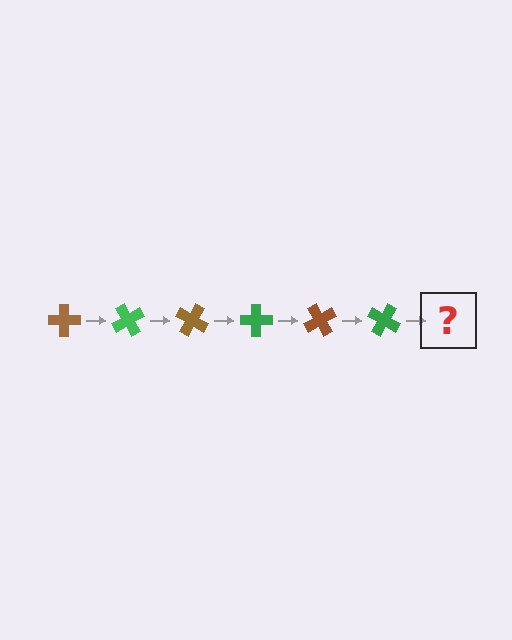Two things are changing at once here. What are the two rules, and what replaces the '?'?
The two rules are that it rotates 60 degrees each step and the color cycles through brown and green. The '?' should be a brown cross, rotated 360 degrees from the start.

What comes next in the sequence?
The next element should be a brown cross, rotated 360 degrees from the start.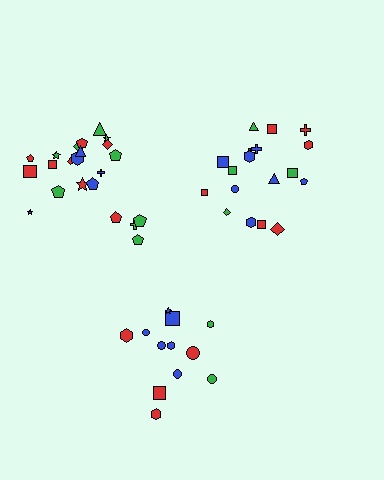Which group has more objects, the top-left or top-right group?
The top-left group.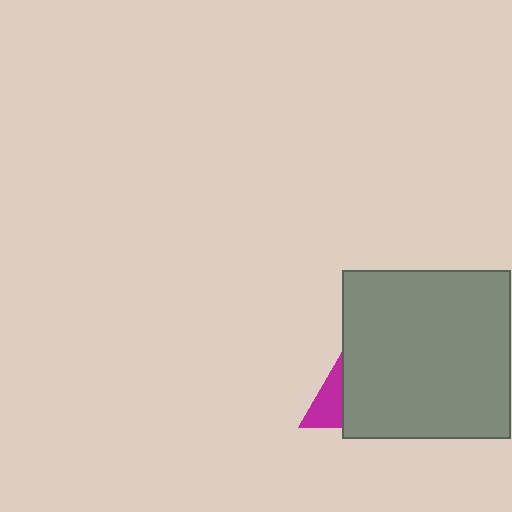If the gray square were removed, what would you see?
You would see the complete magenta triangle.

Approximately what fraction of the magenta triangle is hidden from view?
Roughly 64% of the magenta triangle is hidden behind the gray square.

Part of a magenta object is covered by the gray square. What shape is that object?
It is a triangle.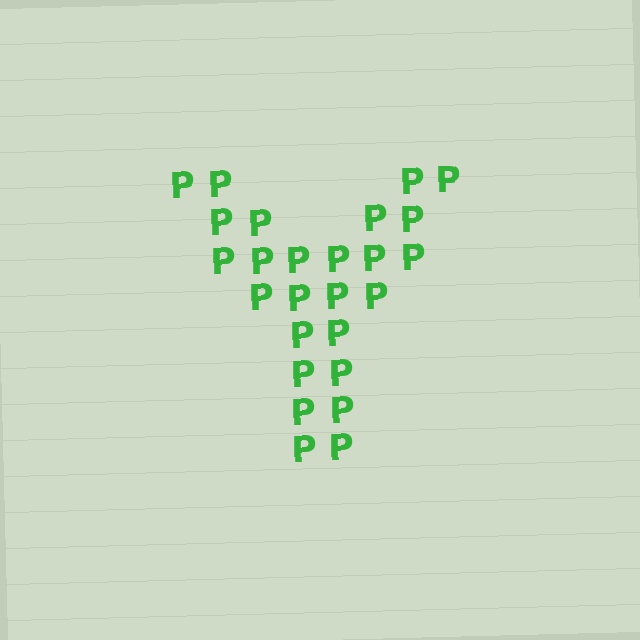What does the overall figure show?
The overall figure shows the letter Y.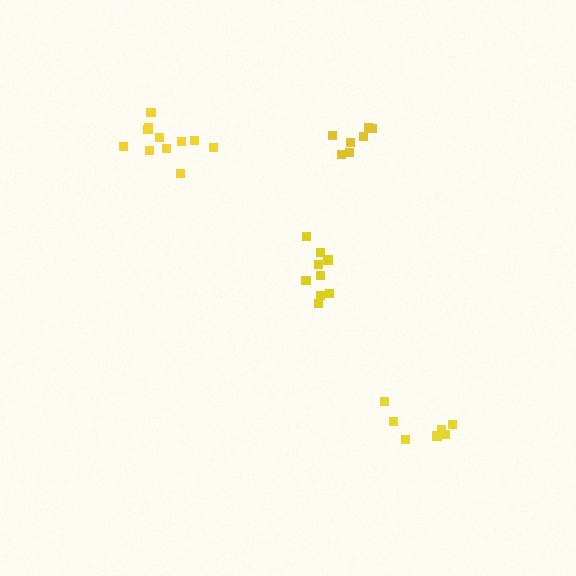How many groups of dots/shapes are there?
There are 4 groups.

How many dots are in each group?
Group 1: 7 dots, Group 2: 7 dots, Group 3: 11 dots, Group 4: 9 dots (34 total).